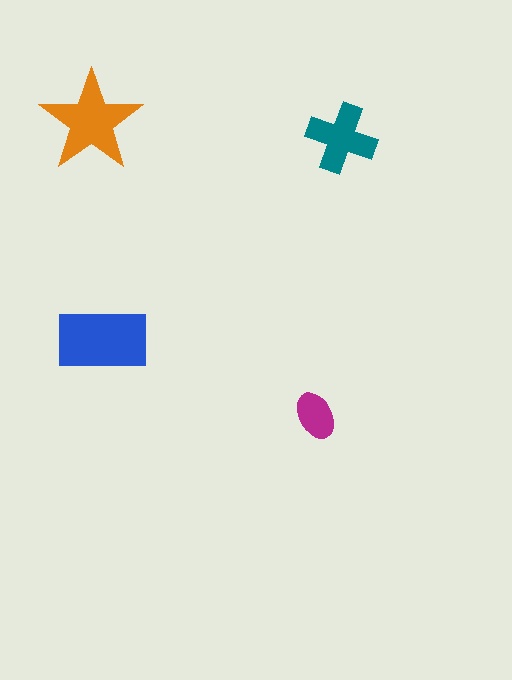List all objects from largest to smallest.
The blue rectangle, the orange star, the teal cross, the magenta ellipse.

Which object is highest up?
The orange star is topmost.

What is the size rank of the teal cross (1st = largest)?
3rd.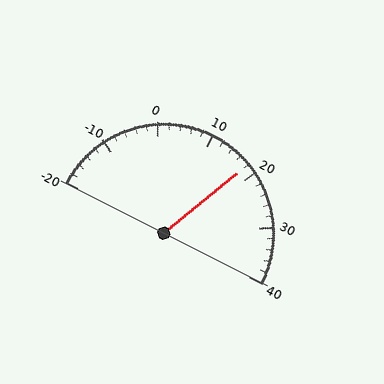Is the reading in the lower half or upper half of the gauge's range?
The reading is in the upper half of the range (-20 to 40).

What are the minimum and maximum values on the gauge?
The gauge ranges from -20 to 40.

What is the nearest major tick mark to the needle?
The nearest major tick mark is 20.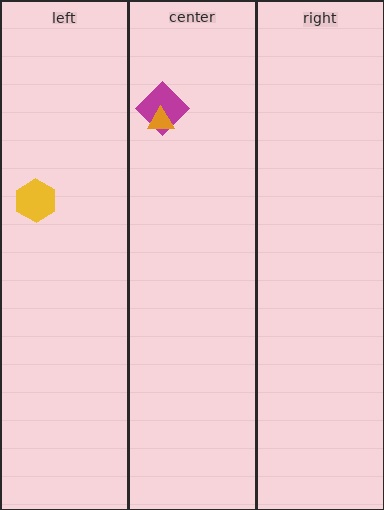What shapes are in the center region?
The magenta diamond, the orange triangle.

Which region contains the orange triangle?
The center region.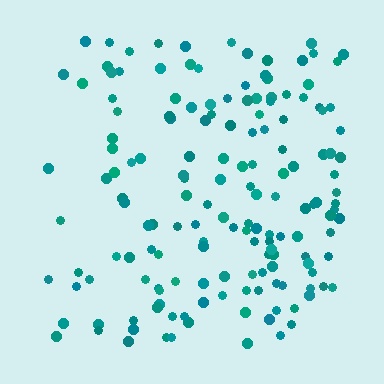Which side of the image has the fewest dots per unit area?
The left.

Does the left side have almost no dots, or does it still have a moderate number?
Still a moderate number, just noticeably fewer than the right.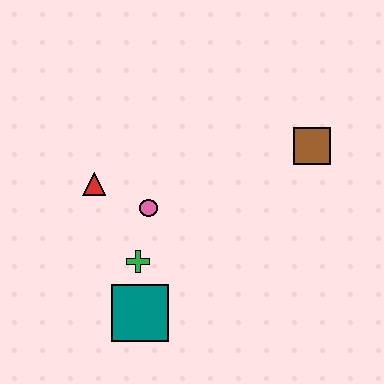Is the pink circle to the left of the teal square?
No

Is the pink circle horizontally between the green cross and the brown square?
Yes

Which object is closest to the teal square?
The green cross is closest to the teal square.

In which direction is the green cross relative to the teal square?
The green cross is above the teal square.